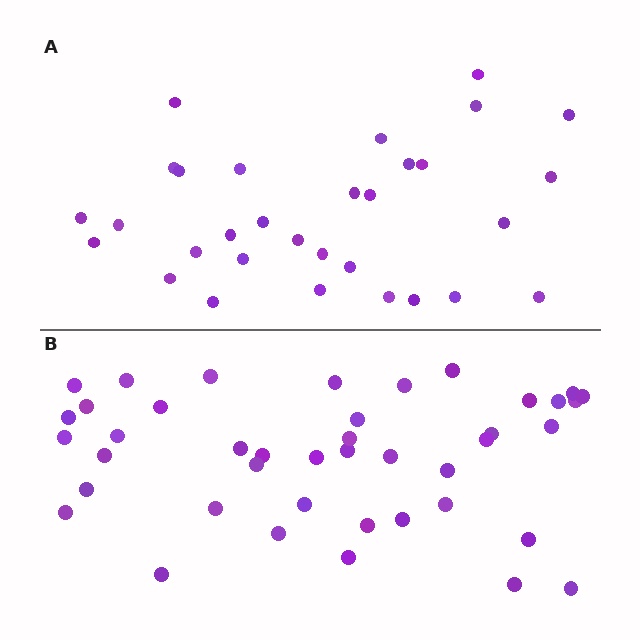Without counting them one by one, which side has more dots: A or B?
Region B (the bottom region) has more dots.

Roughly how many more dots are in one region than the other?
Region B has roughly 12 or so more dots than region A.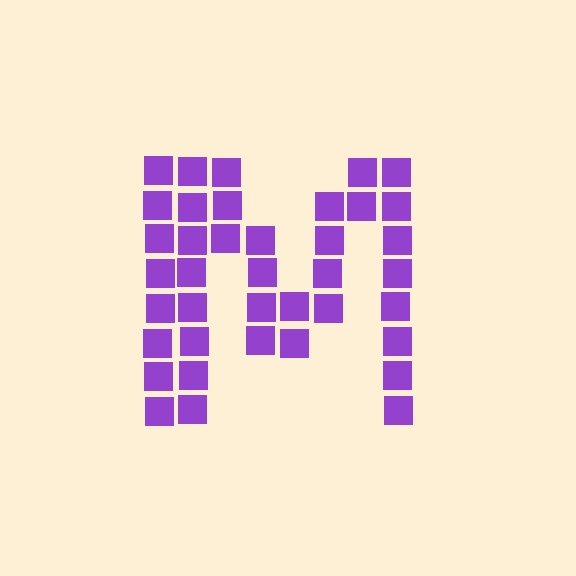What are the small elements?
The small elements are squares.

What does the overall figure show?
The overall figure shows the letter M.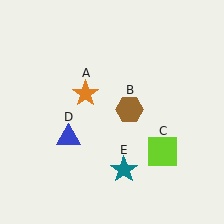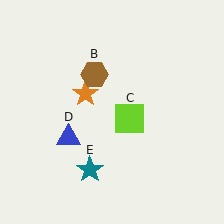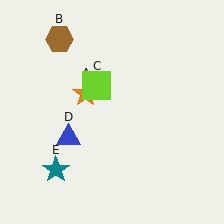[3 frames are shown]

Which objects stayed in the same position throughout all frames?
Orange star (object A) and blue triangle (object D) remained stationary.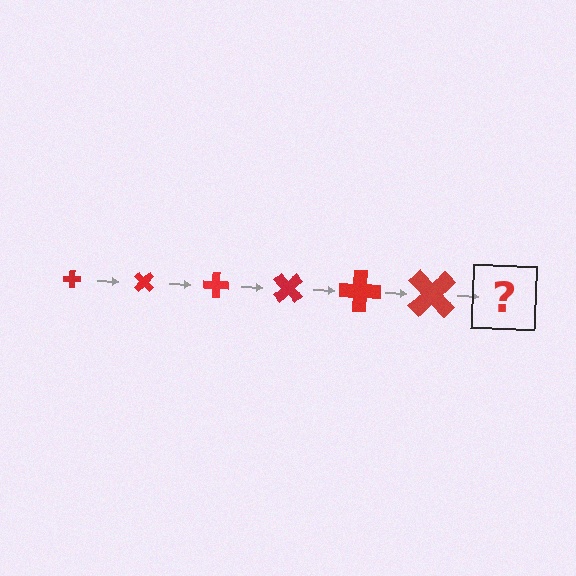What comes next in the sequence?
The next element should be a cross, larger than the previous one and rotated 270 degrees from the start.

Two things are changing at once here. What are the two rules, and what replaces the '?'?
The two rules are that the cross grows larger each step and it rotates 45 degrees each step. The '?' should be a cross, larger than the previous one and rotated 270 degrees from the start.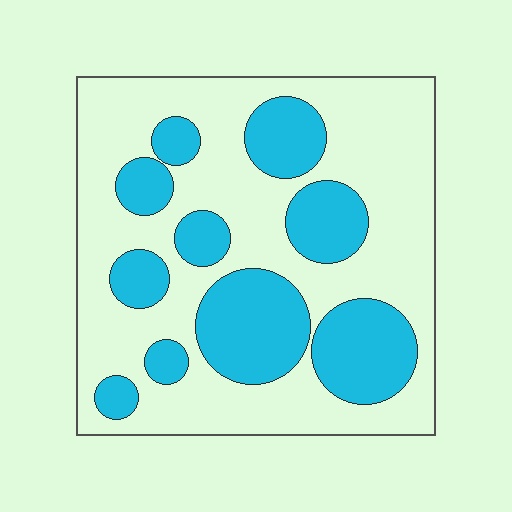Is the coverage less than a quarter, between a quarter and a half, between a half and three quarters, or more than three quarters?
Between a quarter and a half.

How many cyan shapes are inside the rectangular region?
10.